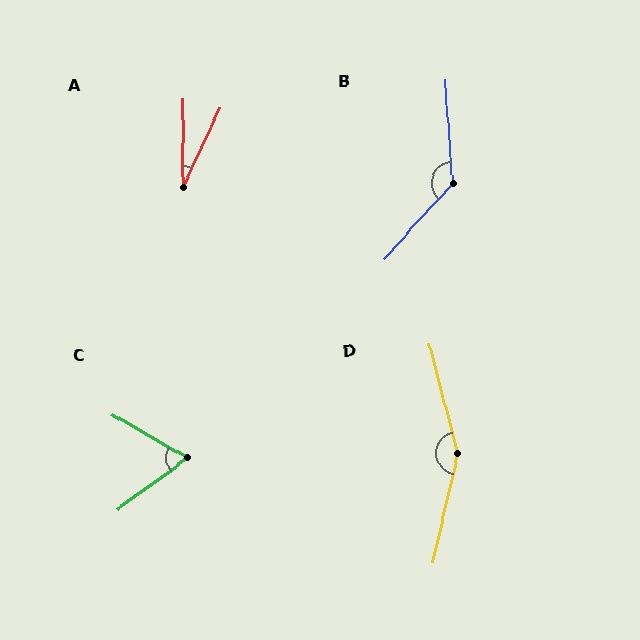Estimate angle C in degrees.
Approximately 66 degrees.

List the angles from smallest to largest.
A (24°), C (66°), B (134°), D (153°).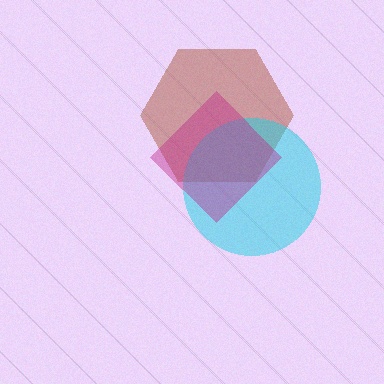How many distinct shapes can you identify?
There are 3 distinct shapes: a brown hexagon, a cyan circle, a magenta diamond.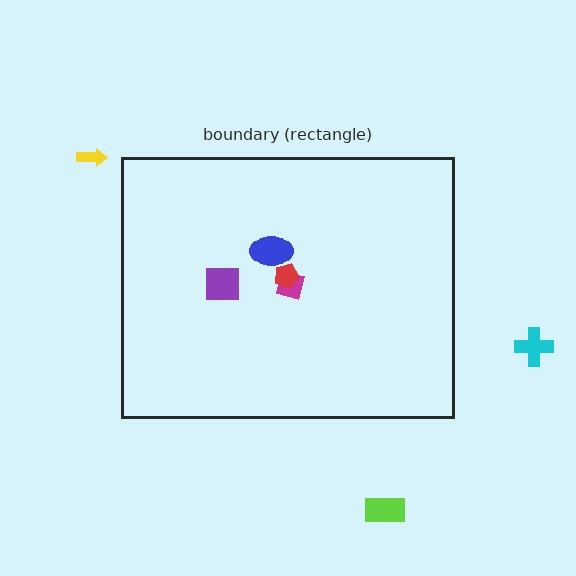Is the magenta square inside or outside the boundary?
Inside.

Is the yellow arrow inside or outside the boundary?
Outside.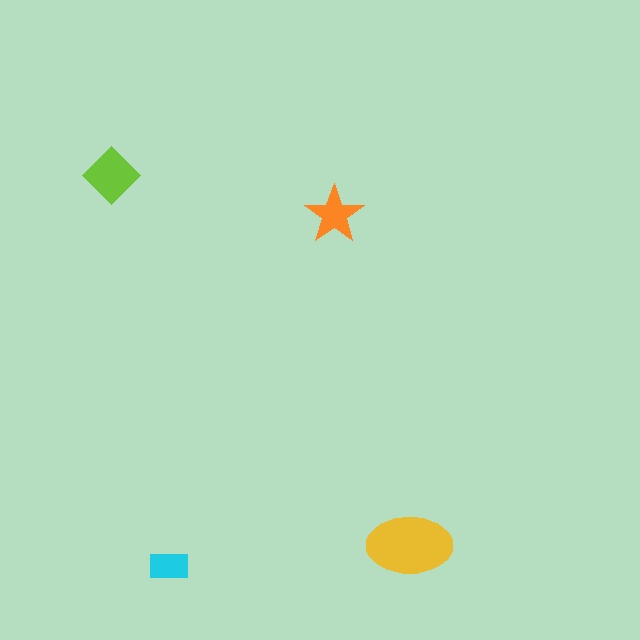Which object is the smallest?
The cyan rectangle.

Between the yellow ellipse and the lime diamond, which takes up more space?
The yellow ellipse.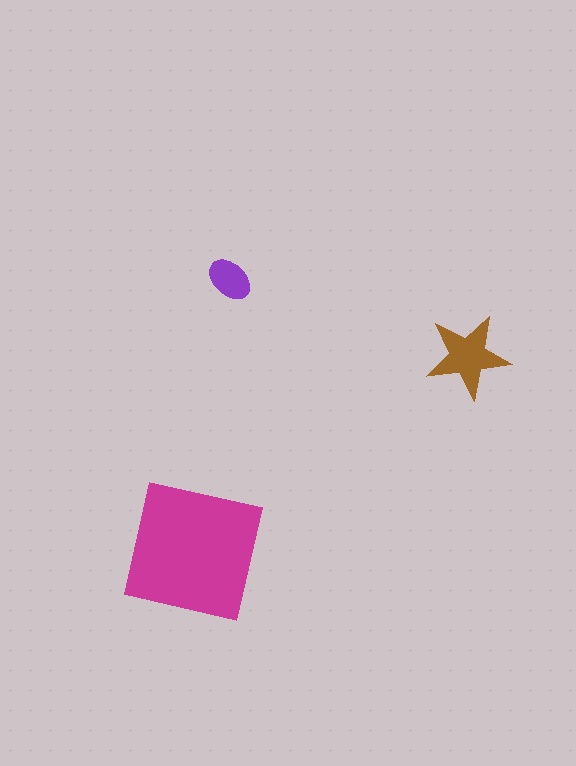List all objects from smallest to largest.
The purple ellipse, the brown star, the magenta square.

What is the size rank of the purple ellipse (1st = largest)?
3rd.